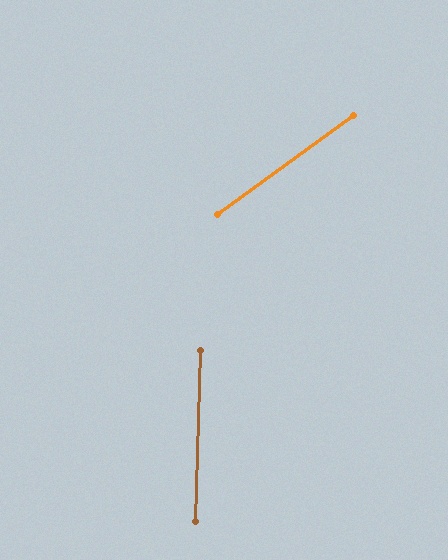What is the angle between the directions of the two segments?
Approximately 52 degrees.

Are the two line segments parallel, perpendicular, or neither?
Neither parallel nor perpendicular — they differ by about 52°.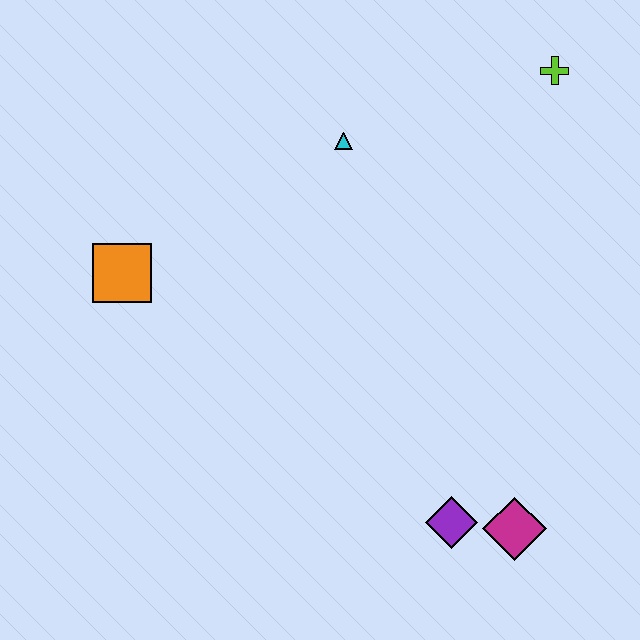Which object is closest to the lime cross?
The cyan triangle is closest to the lime cross.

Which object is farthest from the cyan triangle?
The magenta diamond is farthest from the cyan triangle.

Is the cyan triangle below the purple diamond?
No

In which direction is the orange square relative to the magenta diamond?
The orange square is to the left of the magenta diamond.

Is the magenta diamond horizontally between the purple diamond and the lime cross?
Yes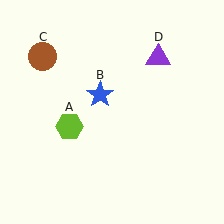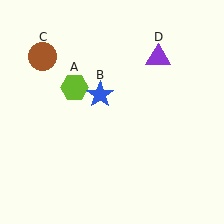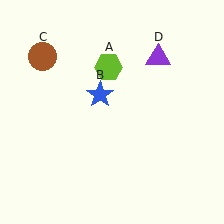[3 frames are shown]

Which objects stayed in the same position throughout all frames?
Blue star (object B) and brown circle (object C) and purple triangle (object D) remained stationary.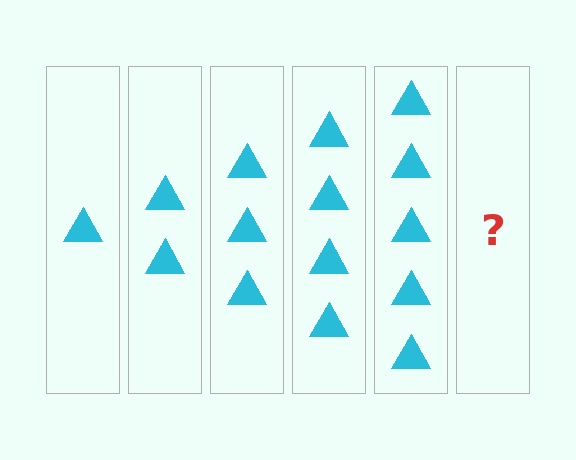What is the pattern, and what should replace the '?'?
The pattern is that each step adds one more triangle. The '?' should be 6 triangles.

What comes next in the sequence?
The next element should be 6 triangles.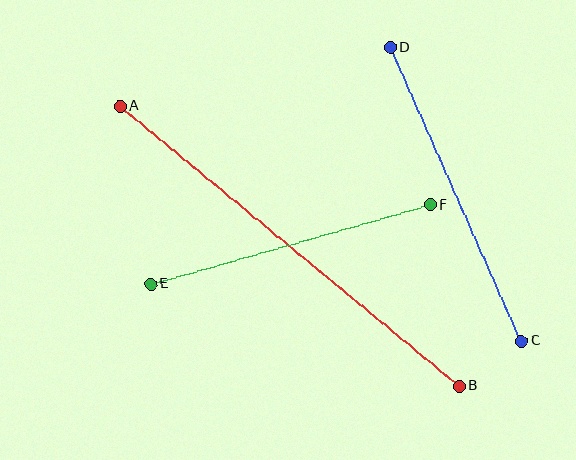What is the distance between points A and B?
The distance is approximately 440 pixels.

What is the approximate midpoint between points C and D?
The midpoint is at approximately (456, 194) pixels.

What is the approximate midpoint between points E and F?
The midpoint is at approximately (290, 244) pixels.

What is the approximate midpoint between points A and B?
The midpoint is at approximately (289, 246) pixels.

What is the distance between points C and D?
The distance is approximately 322 pixels.